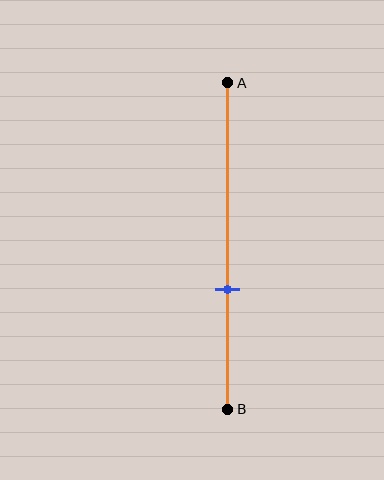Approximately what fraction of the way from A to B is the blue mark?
The blue mark is approximately 65% of the way from A to B.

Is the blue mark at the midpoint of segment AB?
No, the mark is at about 65% from A, not at the 50% midpoint.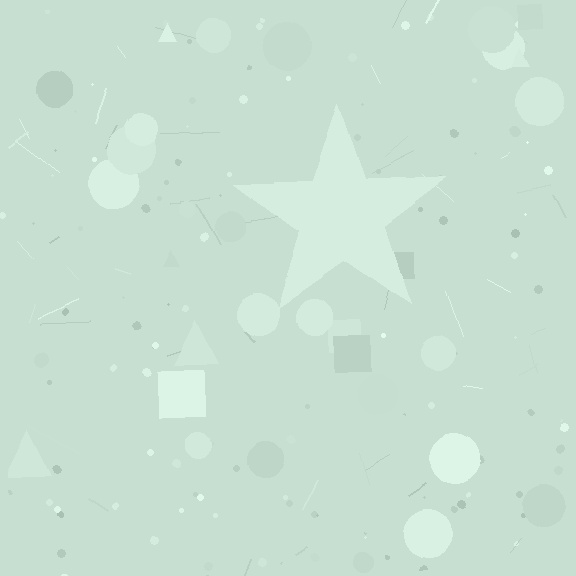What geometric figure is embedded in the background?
A star is embedded in the background.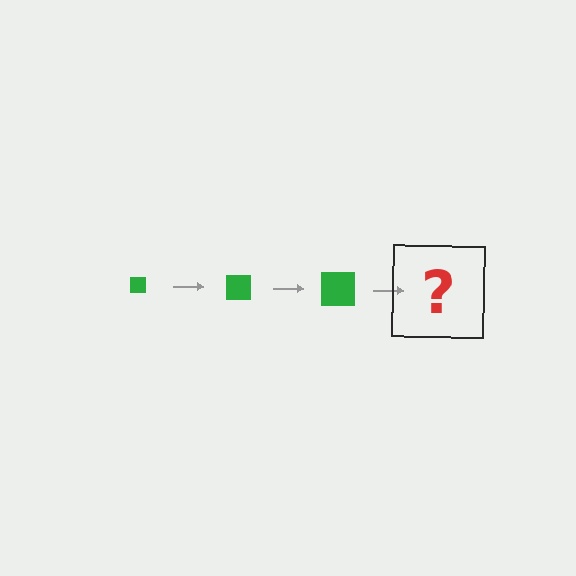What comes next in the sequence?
The next element should be a green square, larger than the previous one.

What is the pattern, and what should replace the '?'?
The pattern is that the square gets progressively larger each step. The '?' should be a green square, larger than the previous one.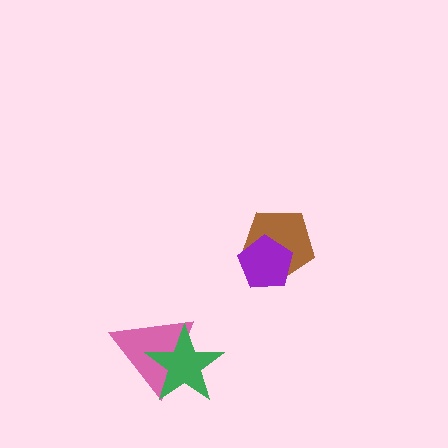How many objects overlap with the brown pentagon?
1 object overlaps with the brown pentagon.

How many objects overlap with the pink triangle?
1 object overlaps with the pink triangle.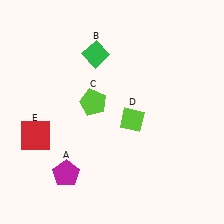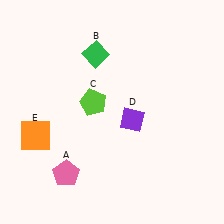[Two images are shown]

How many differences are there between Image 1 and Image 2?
There are 3 differences between the two images.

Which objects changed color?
A changed from magenta to pink. D changed from lime to purple. E changed from red to orange.